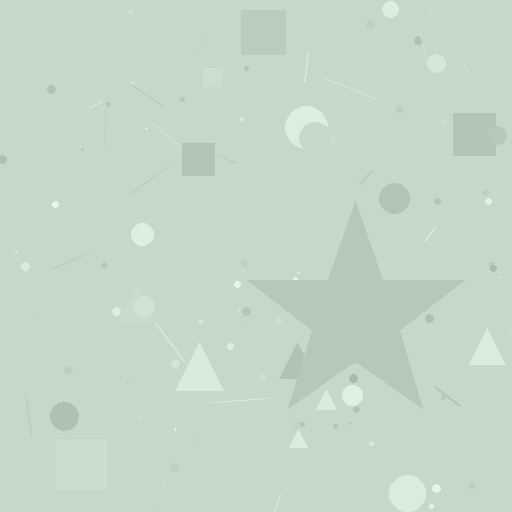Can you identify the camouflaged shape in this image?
The camouflaged shape is a star.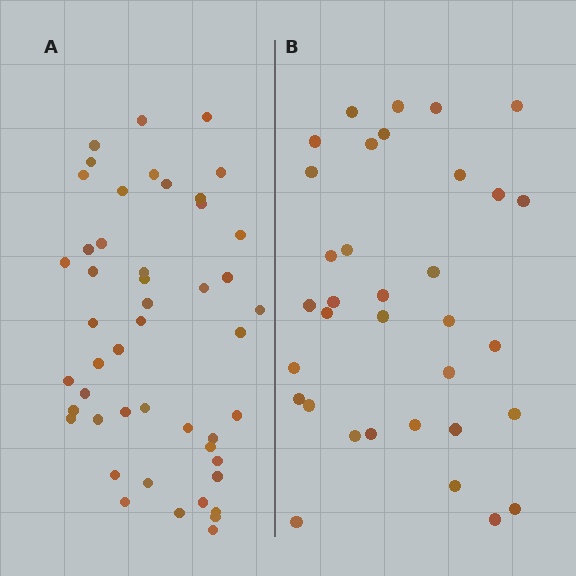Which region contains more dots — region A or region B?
Region A (the left region) has more dots.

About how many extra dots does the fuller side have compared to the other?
Region A has approximately 15 more dots than region B.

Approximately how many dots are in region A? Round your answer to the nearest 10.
About 50 dots. (The exact count is 48, which rounds to 50.)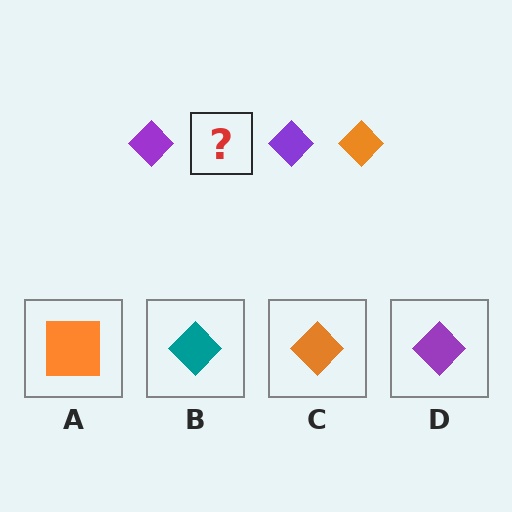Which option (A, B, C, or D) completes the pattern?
C.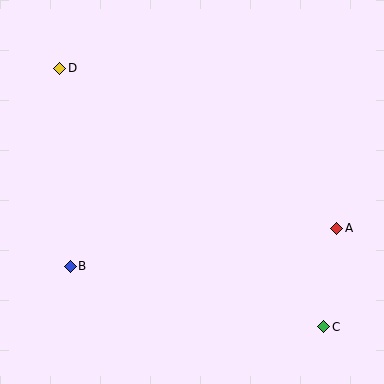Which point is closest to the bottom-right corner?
Point C is closest to the bottom-right corner.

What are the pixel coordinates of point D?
Point D is at (60, 68).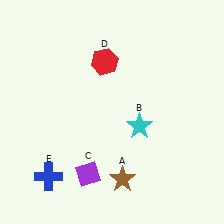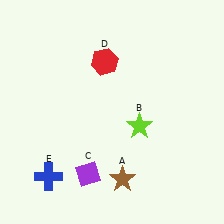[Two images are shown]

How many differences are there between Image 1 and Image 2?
There is 1 difference between the two images.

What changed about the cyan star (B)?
In Image 1, B is cyan. In Image 2, it changed to lime.